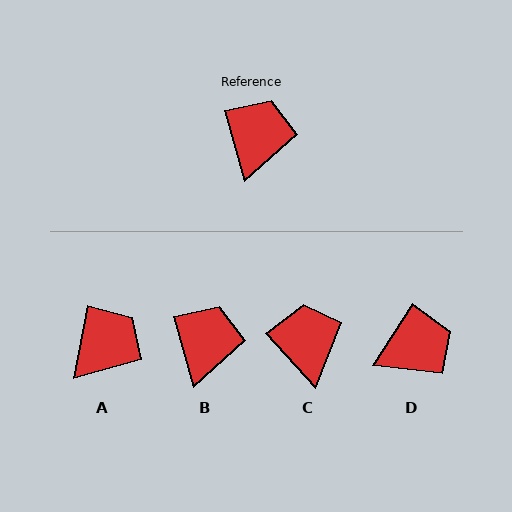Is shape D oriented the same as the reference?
No, it is off by about 49 degrees.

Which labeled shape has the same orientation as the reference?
B.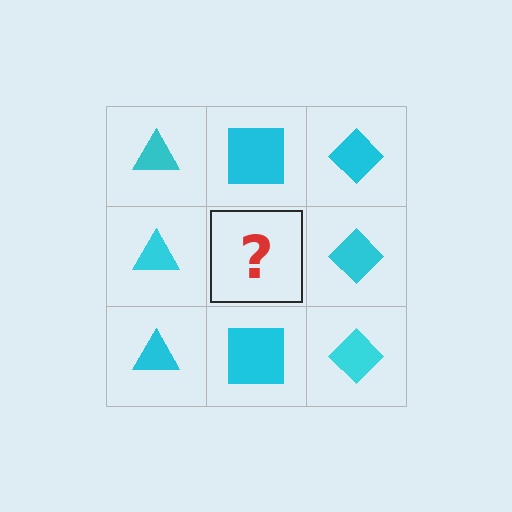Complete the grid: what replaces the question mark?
The question mark should be replaced with a cyan square.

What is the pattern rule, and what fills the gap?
The rule is that each column has a consistent shape. The gap should be filled with a cyan square.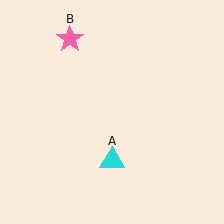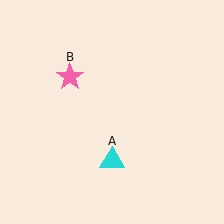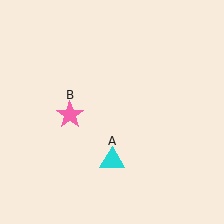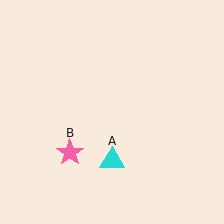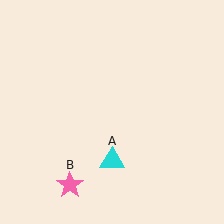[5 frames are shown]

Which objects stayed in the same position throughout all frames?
Cyan triangle (object A) remained stationary.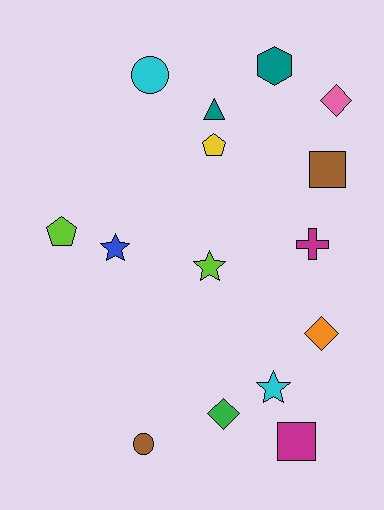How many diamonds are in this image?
There are 3 diamonds.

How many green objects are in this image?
There is 1 green object.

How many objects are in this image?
There are 15 objects.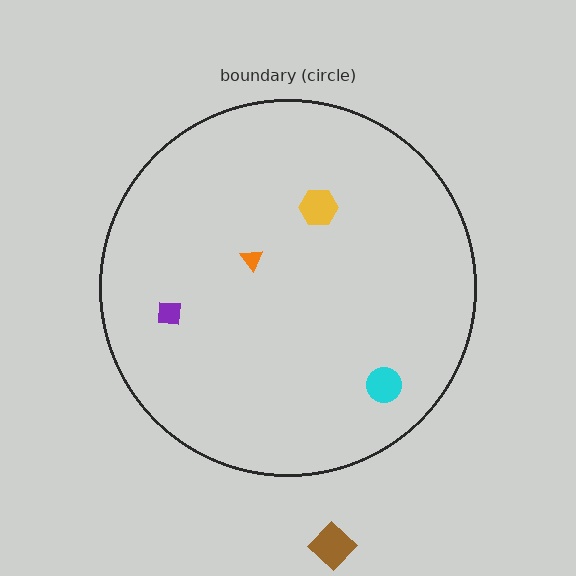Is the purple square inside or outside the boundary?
Inside.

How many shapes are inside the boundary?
4 inside, 1 outside.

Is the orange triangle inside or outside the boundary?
Inside.